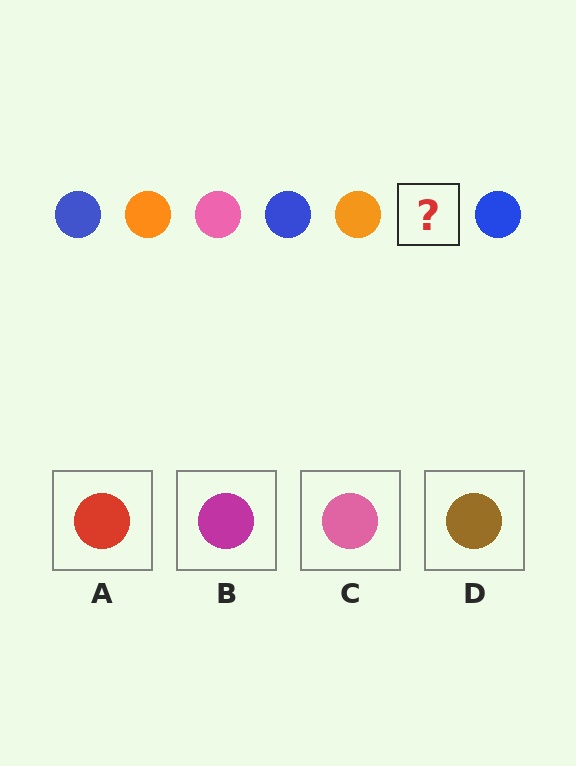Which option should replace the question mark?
Option C.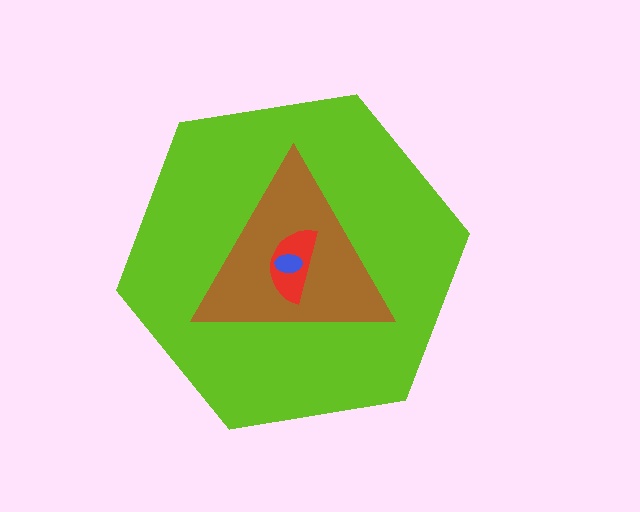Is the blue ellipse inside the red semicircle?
Yes.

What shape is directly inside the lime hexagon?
The brown triangle.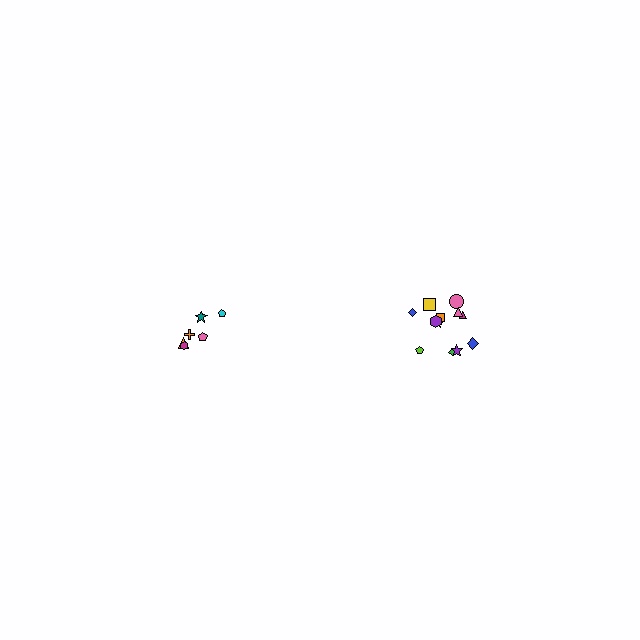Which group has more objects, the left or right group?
The right group.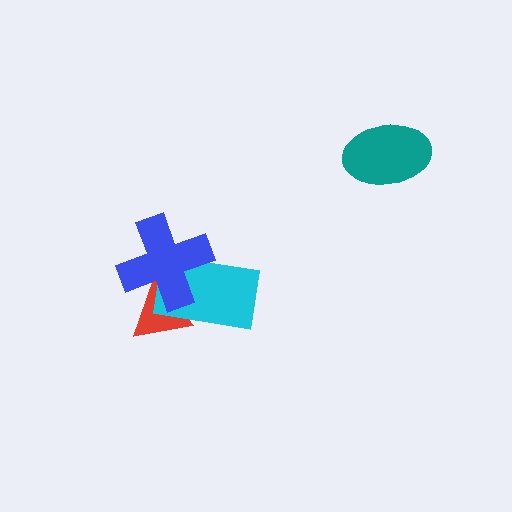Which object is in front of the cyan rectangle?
The blue cross is in front of the cyan rectangle.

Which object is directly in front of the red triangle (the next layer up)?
The cyan rectangle is directly in front of the red triangle.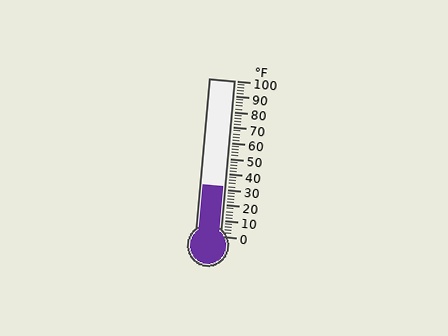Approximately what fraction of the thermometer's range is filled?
The thermometer is filled to approximately 30% of its range.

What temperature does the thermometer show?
The thermometer shows approximately 32°F.